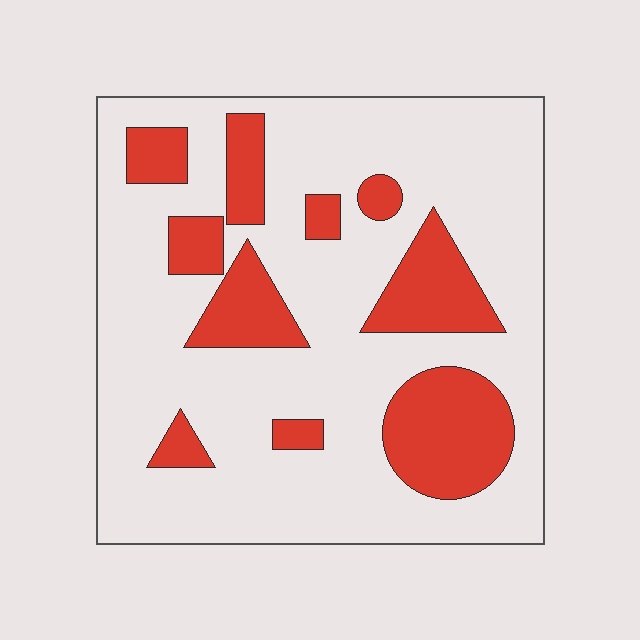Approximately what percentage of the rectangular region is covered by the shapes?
Approximately 25%.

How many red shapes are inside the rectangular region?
10.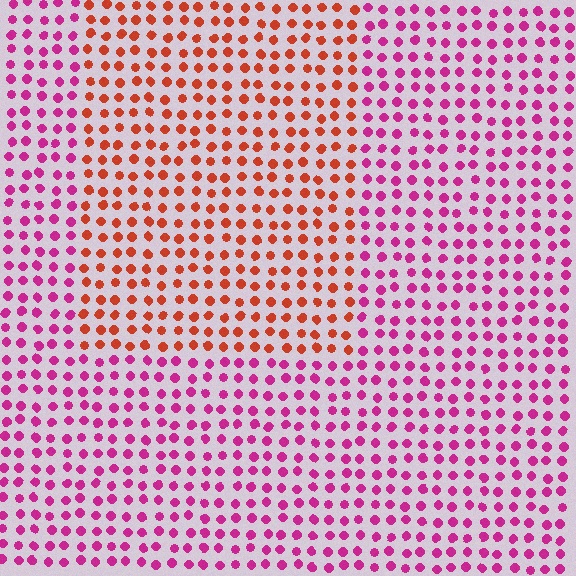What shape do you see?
I see a rectangle.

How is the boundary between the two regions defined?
The boundary is defined purely by a slight shift in hue (about 48 degrees). Spacing, size, and orientation are identical on both sides.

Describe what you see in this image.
The image is filled with small magenta elements in a uniform arrangement. A rectangle-shaped region is visible where the elements are tinted to a slightly different hue, forming a subtle color boundary.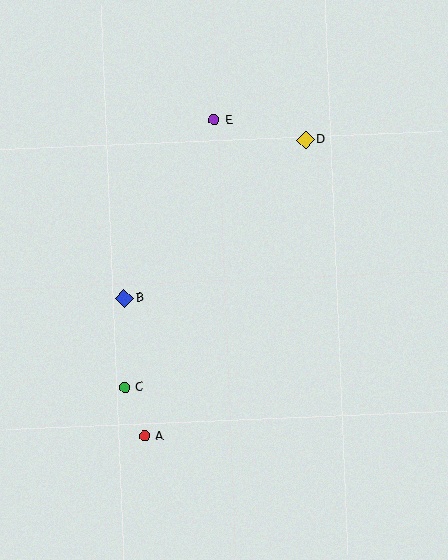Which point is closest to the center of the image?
Point B at (125, 298) is closest to the center.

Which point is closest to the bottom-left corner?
Point A is closest to the bottom-left corner.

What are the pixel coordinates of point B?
Point B is at (125, 298).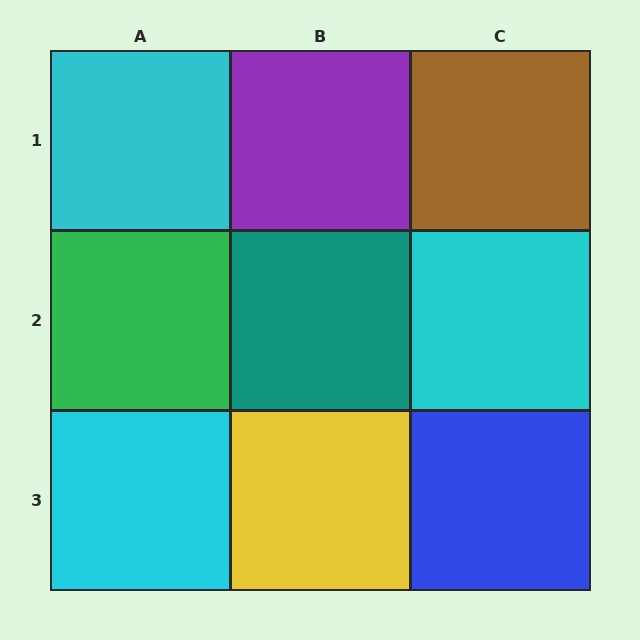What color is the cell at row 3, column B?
Yellow.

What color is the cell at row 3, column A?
Cyan.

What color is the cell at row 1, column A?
Cyan.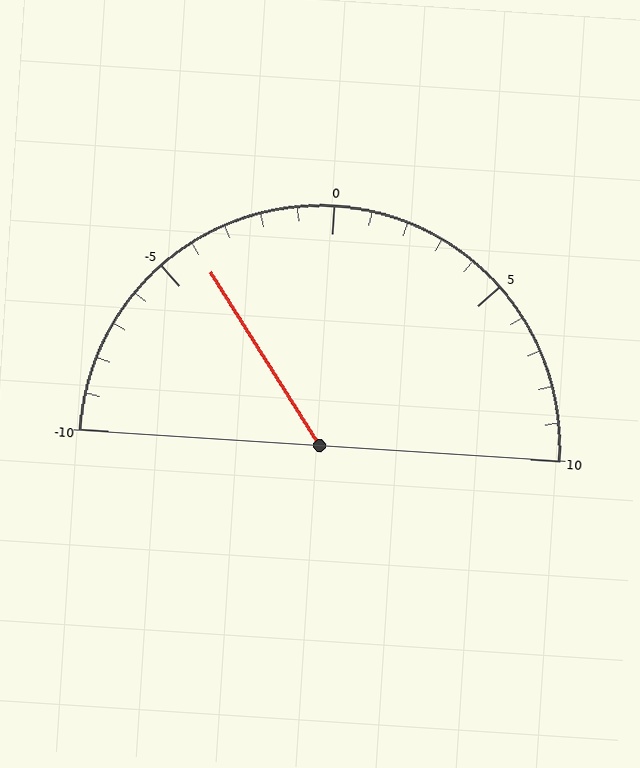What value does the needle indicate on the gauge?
The needle indicates approximately -4.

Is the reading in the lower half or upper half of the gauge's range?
The reading is in the lower half of the range (-10 to 10).